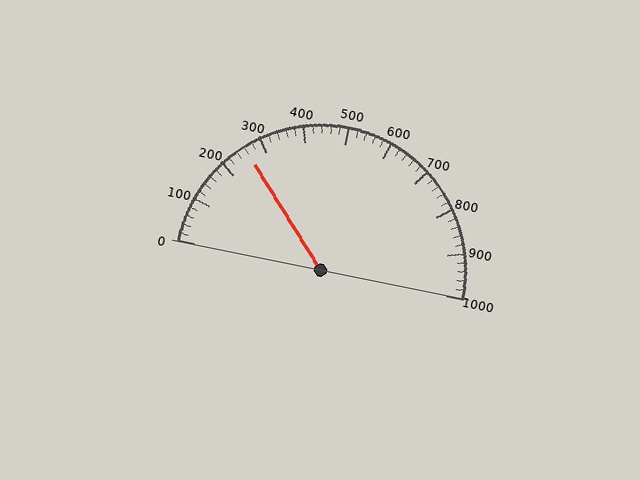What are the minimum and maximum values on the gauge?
The gauge ranges from 0 to 1000.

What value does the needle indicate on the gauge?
The needle indicates approximately 260.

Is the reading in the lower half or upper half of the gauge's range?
The reading is in the lower half of the range (0 to 1000).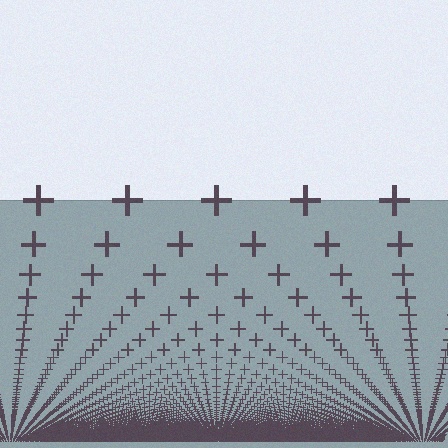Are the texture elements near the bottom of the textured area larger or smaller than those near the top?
Smaller. The gradient is inverted — elements near the bottom are smaller and denser.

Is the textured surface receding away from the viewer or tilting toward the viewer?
The surface appears to tilt toward the viewer. Texture elements get larger and sparser toward the top.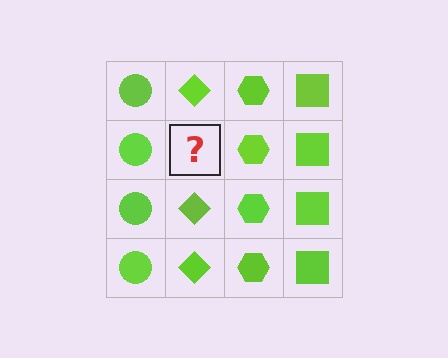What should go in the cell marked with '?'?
The missing cell should contain a lime diamond.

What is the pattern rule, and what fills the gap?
The rule is that each column has a consistent shape. The gap should be filled with a lime diamond.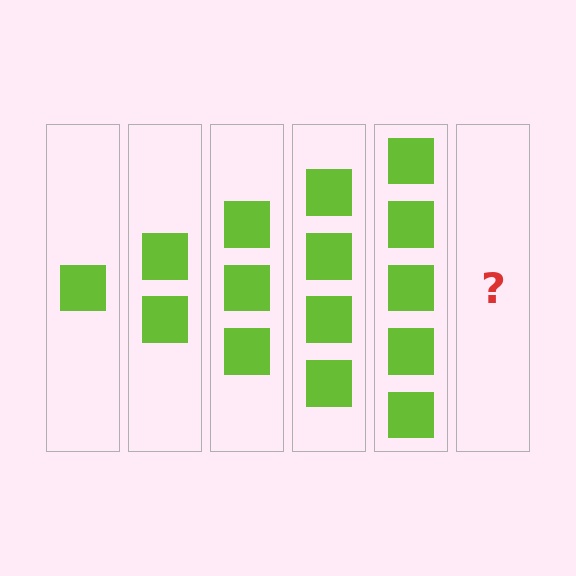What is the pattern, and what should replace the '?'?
The pattern is that each step adds one more square. The '?' should be 6 squares.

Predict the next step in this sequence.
The next step is 6 squares.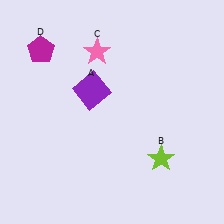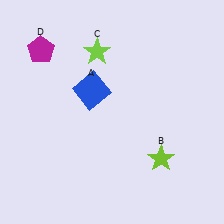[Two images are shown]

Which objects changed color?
A changed from purple to blue. C changed from pink to lime.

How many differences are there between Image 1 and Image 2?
There are 2 differences between the two images.